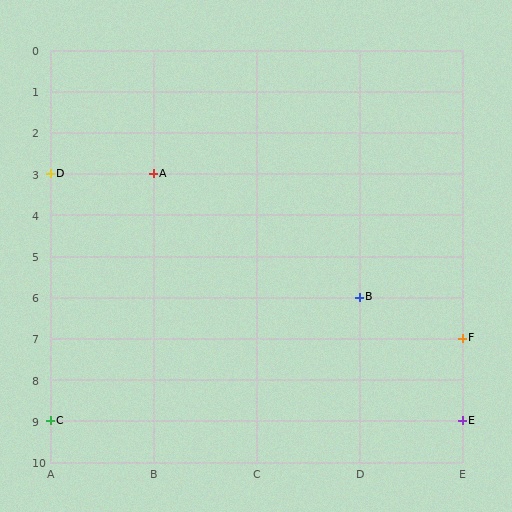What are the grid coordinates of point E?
Point E is at grid coordinates (E, 9).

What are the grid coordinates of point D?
Point D is at grid coordinates (A, 3).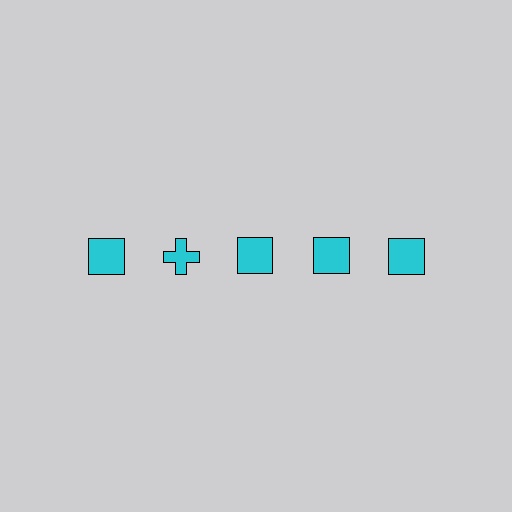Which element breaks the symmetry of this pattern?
The cyan cross in the top row, second from left column breaks the symmetry. All other shapes are cyan squares.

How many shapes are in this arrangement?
There are 5 shapes arranged in a grid pattern.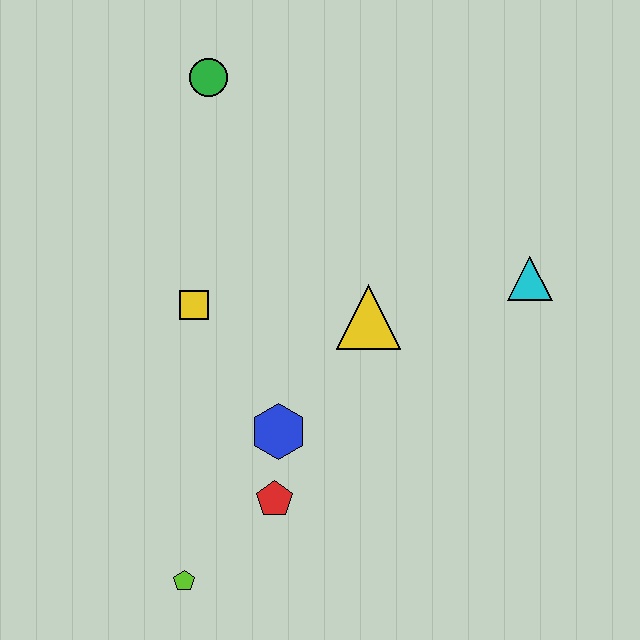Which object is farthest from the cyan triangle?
The lime pentagon is farthest from the cyan triangle.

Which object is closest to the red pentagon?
The blue hexagon is closest to the red pentagon.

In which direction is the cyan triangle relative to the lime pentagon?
The cyan triangle is to the right of the lime pentagon.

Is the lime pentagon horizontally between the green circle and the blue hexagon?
No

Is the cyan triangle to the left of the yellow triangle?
No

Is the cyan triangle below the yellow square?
No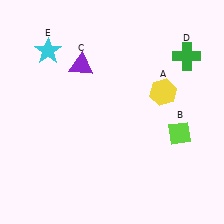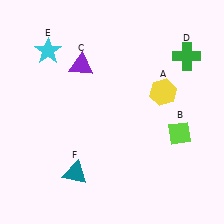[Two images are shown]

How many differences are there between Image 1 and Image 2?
There is 1 difference between the two images.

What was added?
A teal triangle (F) was added in Image 2.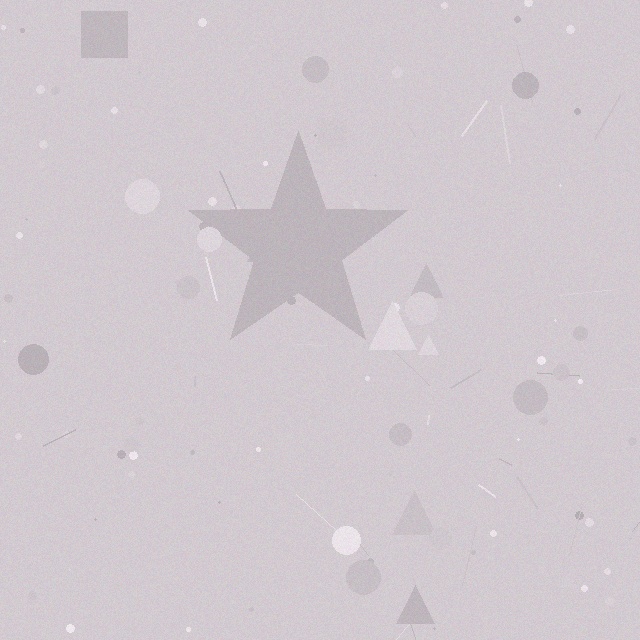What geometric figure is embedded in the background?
A star is embedded in the background.